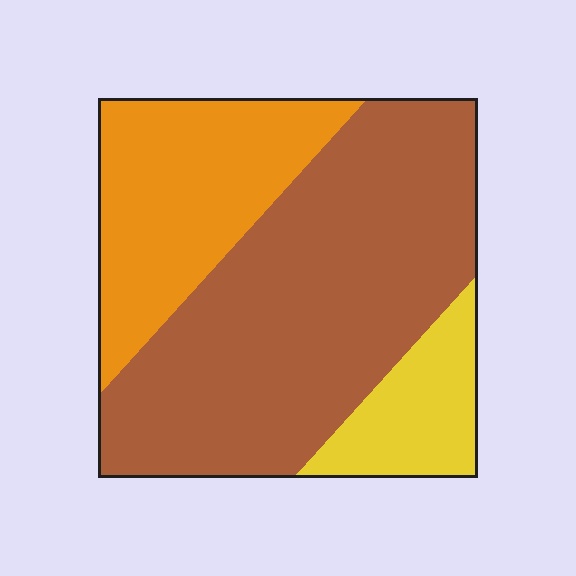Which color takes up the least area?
Yellow, at roughly 15%.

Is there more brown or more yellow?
Brown.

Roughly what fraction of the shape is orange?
Orange takes up between a quarter and a half of the shape.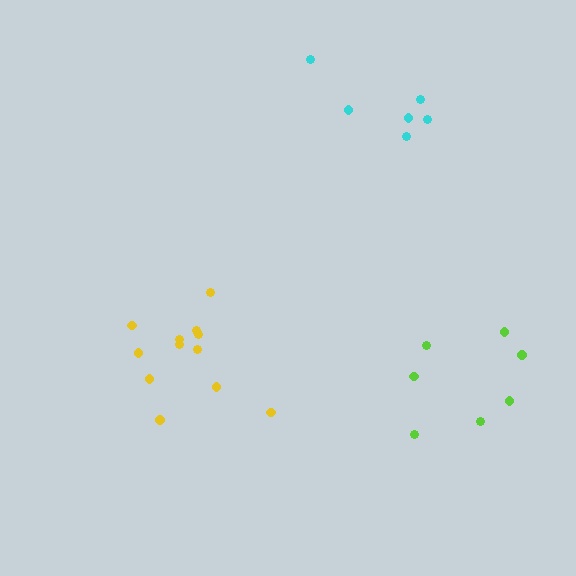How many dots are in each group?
Group 1: 12 dots, Group 2: 6 dots, Group 3: 7 dots (25 total).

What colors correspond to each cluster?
The clusters are colored: yellow, cyan, lime.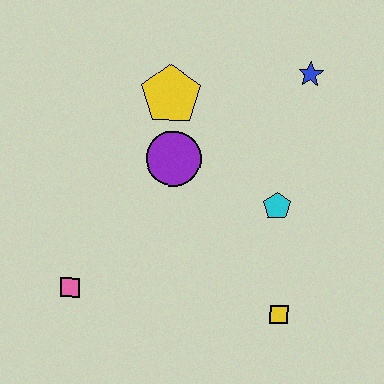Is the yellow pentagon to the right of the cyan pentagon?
No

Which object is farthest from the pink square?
The blue star is farthest from the pink square.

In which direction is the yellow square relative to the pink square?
The yellow square is to the right of the pink square.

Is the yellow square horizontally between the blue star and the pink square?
Yes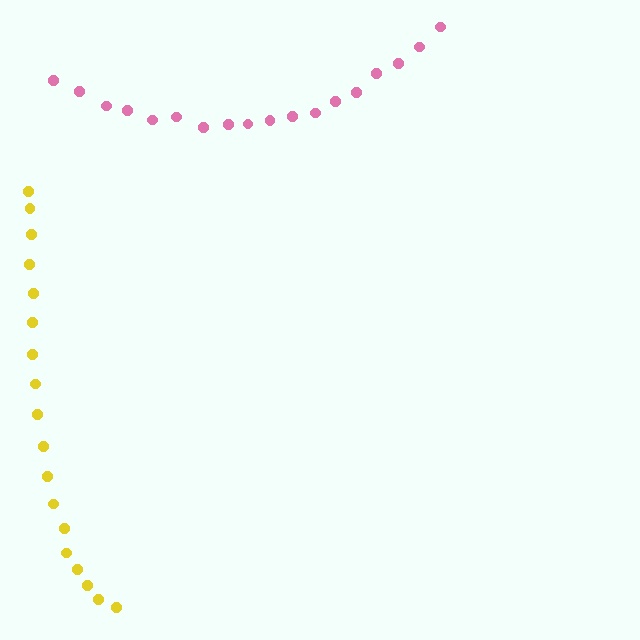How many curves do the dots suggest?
There are 2 distinct paths.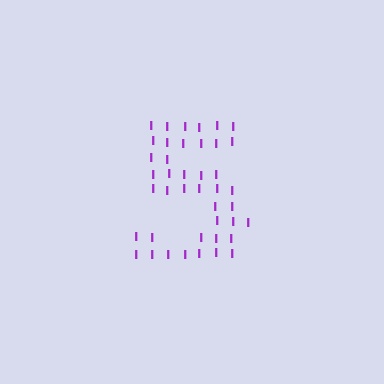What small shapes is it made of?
It is made of small letter I's.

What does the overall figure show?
The overall figure shows the digit 5.